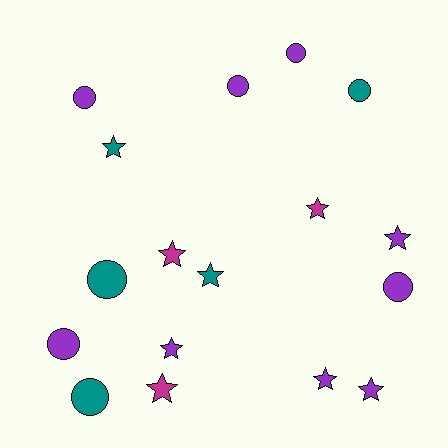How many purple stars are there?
There are 4 purple stars.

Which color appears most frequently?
Purple, with 9 objects.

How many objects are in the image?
There are 17 objects.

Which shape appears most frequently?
Star, with 9 objects.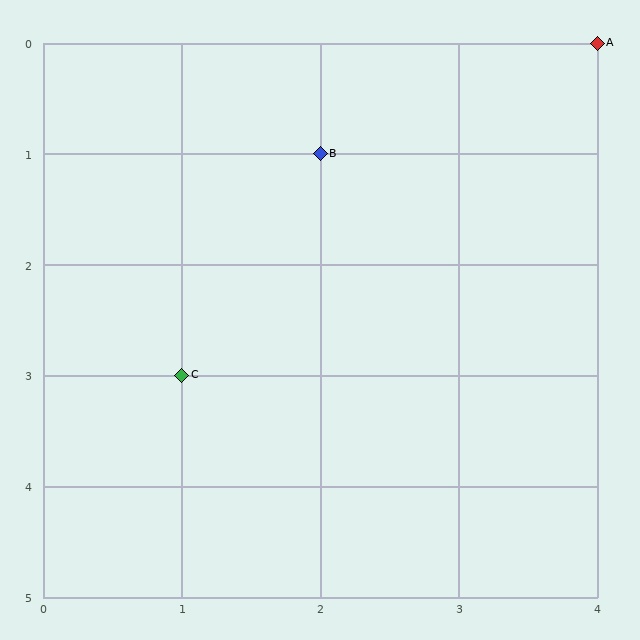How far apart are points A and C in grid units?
Points A and C are 3 columns and 3 rows apart (about 4.2 grid units diagonally).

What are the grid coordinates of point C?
Point C is at grid coordinates (1, 3).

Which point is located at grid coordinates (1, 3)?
Point C is at (1, 3).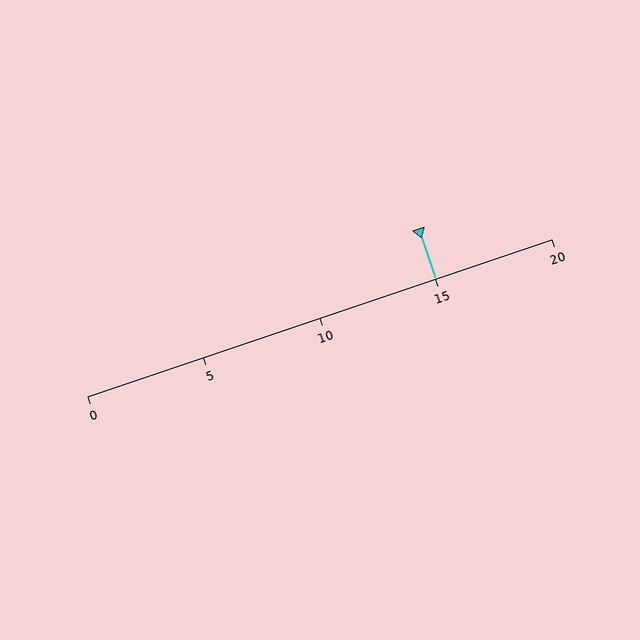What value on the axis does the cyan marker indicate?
The marker indicates approximately 15.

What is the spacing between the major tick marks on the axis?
The major ticks are spaced 5 apart.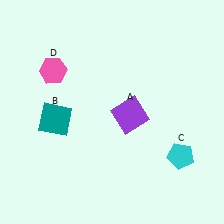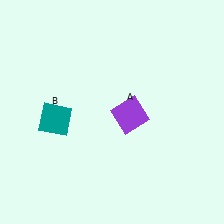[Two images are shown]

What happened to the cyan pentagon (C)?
The cyan pentagon (C) was removed in Image 2. It was in the bottom-right area of Image 1.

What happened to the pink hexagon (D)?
The pink hexagon (D) was removed in Image 2. It was in the top-left area of Image 1.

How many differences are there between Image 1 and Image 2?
There are 2 differences between the two images.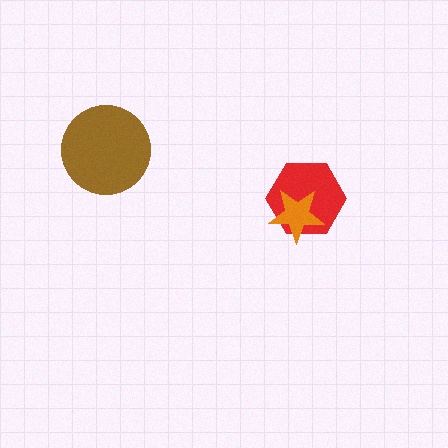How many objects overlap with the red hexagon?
1 object overlaps with the red hexagon.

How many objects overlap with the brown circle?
0 objects overlap with the brown circle.